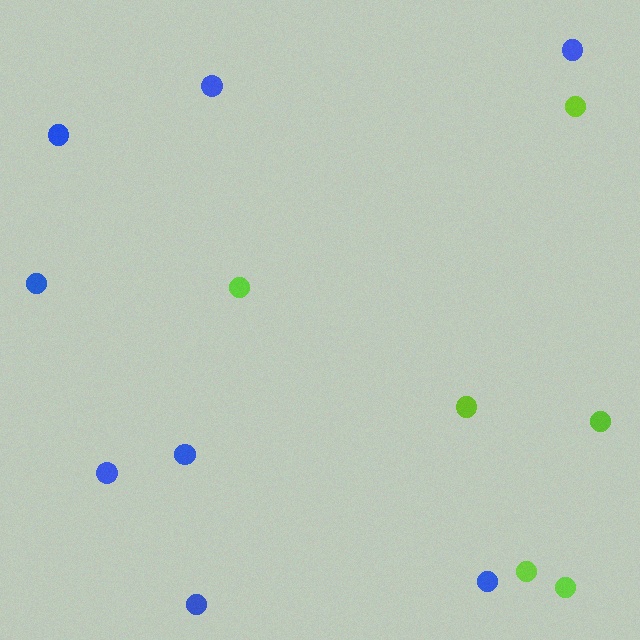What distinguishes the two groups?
There are 2 groups: one group of blue circles (8) and one group of lime circles (6).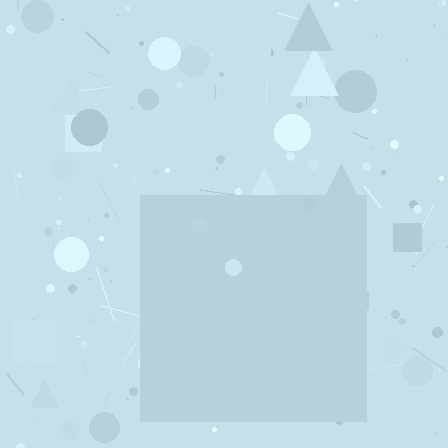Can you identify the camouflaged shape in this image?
The camouflaged shape is a square.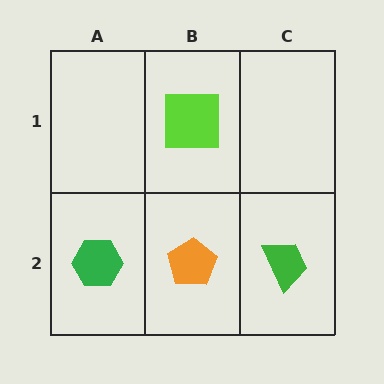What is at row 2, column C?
A green trapezoid.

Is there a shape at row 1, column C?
No, that cell is empty.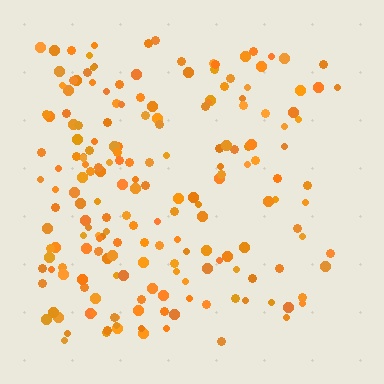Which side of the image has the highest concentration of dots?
The left.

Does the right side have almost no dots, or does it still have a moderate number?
Still a moderate number, just noticeably fewer than the left.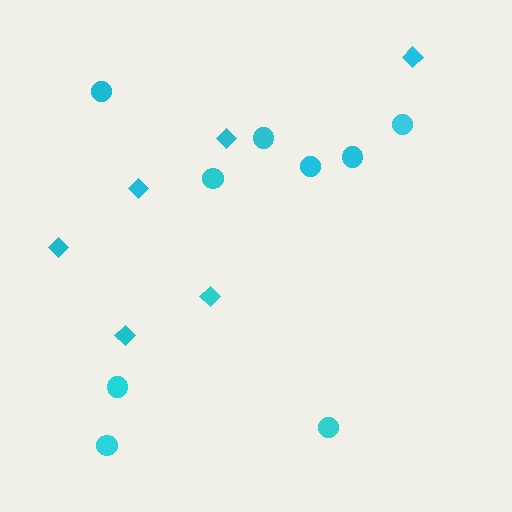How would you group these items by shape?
There are 2 groups: one group of circles (9) and one group of diamonds (6).